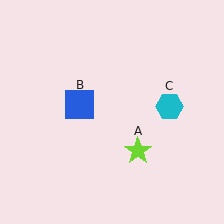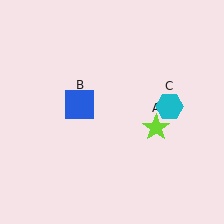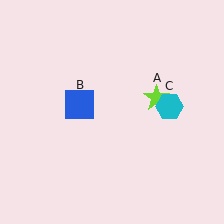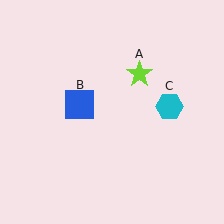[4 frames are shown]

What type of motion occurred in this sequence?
The lime star (object A) rotated counterclockwise around the center of the scene.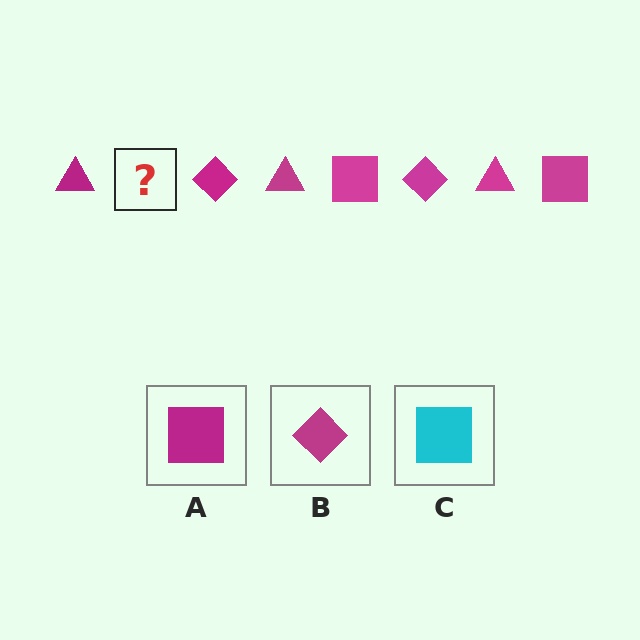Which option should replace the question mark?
Option A.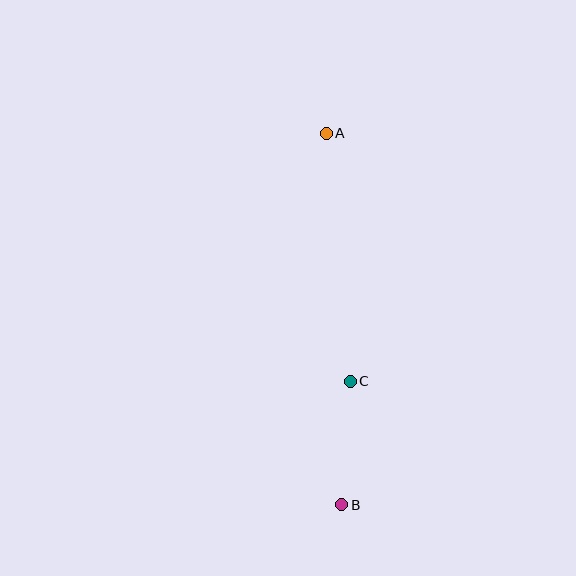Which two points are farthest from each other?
Points A and B are farthest from each other.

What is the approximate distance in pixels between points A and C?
The distance between A and C is approximately 249 pixels.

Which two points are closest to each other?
Points B and C are closest to each other.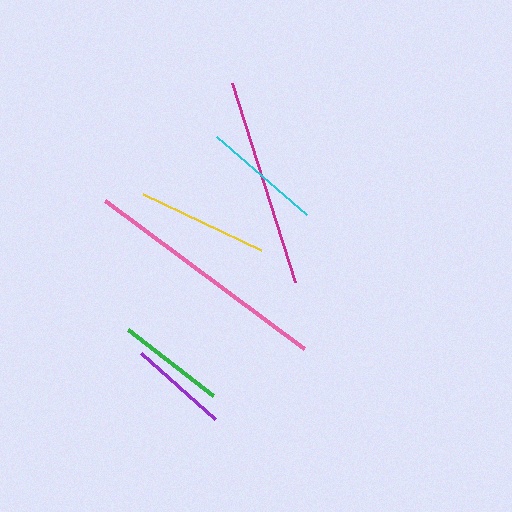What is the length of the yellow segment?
The yellow segment is approximately 130 pixels long.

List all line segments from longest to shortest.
From longest to shortest: pink, magenta, yellow, cyan, green, purple.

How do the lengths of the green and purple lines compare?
The green and purple lines are approximately the same length.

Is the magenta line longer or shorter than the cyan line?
The magenta line is longer than the cyan line.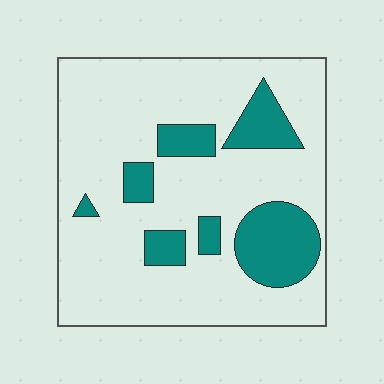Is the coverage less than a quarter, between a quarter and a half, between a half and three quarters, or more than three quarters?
Less than a quarter.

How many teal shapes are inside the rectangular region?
7.